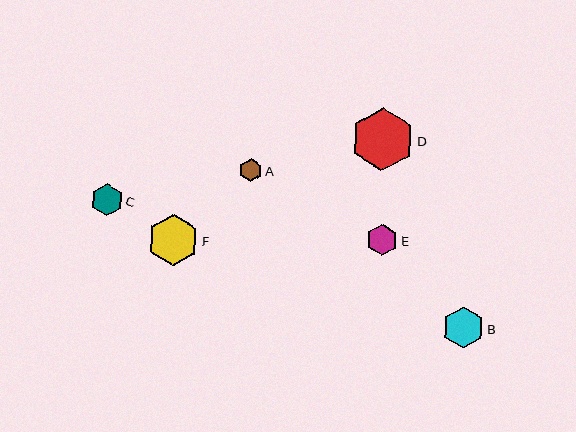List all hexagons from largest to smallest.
From largest to smallest: D, F, B, C, E, A.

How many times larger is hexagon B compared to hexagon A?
Hexagon B is approximately 1.8 times the size of hexagon A.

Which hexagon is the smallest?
Hexagon A is the smallest with a size of approximately 23 pixels.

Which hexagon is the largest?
Hexagon D is the largest with a size of approximately 63 pixels.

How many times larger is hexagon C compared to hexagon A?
Hexagon C is approximately 1.4 times the size of hexagon A.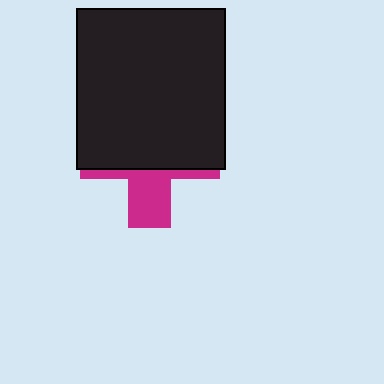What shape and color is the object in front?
The object in front is a black rectangle.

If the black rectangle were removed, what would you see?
You would see the complete magenta cross.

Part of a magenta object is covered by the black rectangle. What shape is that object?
It is a cross.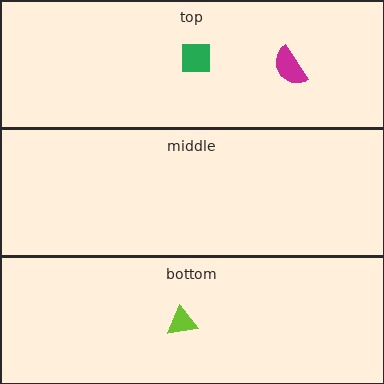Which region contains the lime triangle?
The bottom region.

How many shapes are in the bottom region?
1.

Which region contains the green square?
The top region.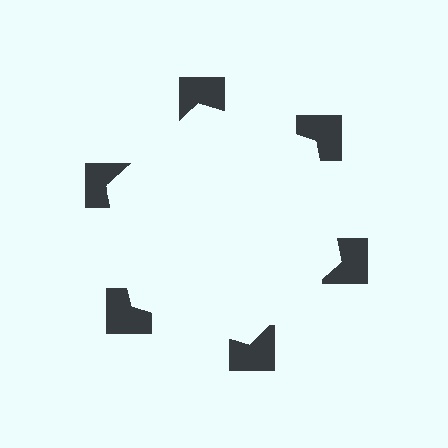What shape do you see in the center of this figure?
An illusory hexagon — its edges are inferred from the aligned wedge cuts in the notched squares, not physically drawn.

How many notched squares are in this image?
There are 6 — one at each vertex of the illusory hexagon.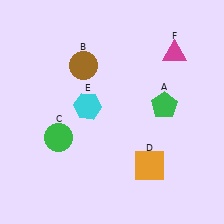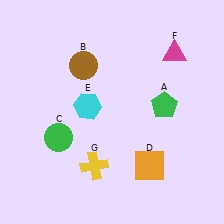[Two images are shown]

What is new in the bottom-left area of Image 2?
A yellow cross (G) was added in the bottom-left area of Image 2.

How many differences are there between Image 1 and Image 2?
There is 1 difference between the two images.